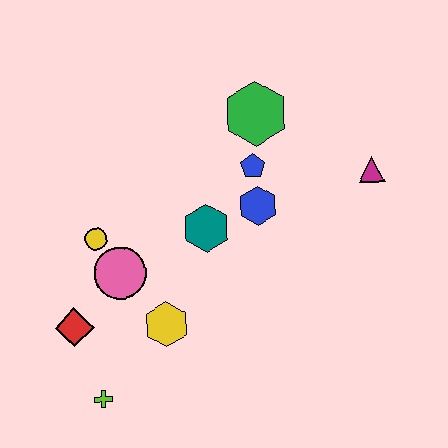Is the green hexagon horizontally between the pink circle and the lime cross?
No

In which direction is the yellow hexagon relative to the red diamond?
The yellow hexagon is to the right of the red diamond.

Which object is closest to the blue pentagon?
The blue hexagon is closest to the blue pentagon.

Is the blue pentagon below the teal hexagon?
No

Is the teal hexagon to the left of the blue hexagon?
Yes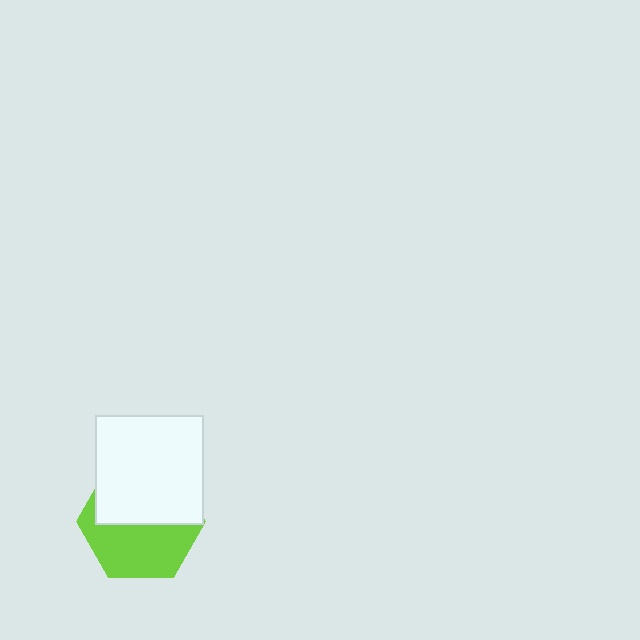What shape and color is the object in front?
The object in front is a white rectangle.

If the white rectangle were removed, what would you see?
You would see the complete lime hexagon.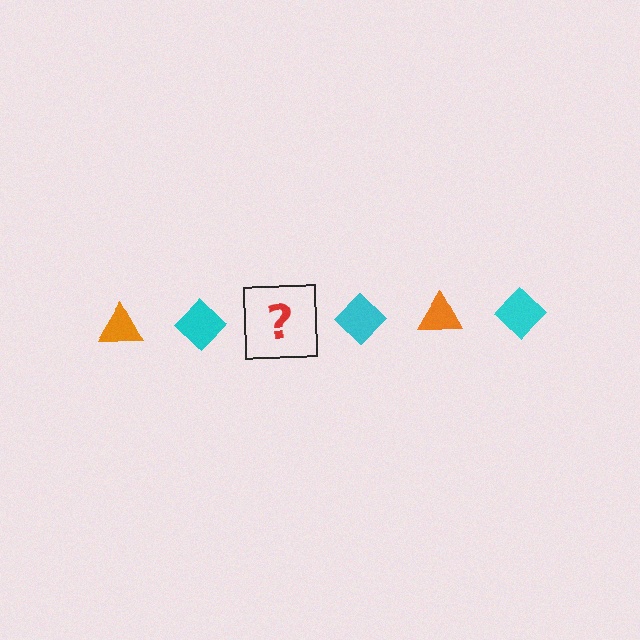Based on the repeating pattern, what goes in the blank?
The blank should be an orange triangle.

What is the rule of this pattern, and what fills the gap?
The rule is that the pattern alternates between orange triangle and cyan diamond. The gap should be filled with an orange triangle.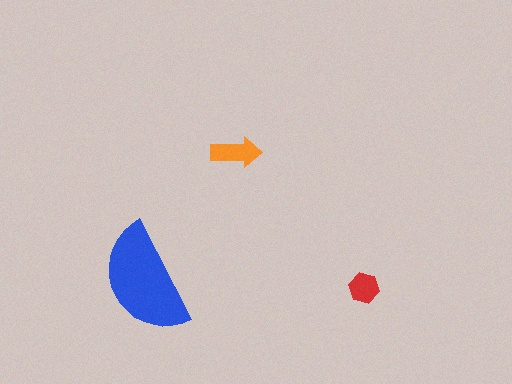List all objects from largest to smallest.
The blue semicircle, the orange arrow, the red hexagon.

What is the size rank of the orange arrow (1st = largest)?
2nd.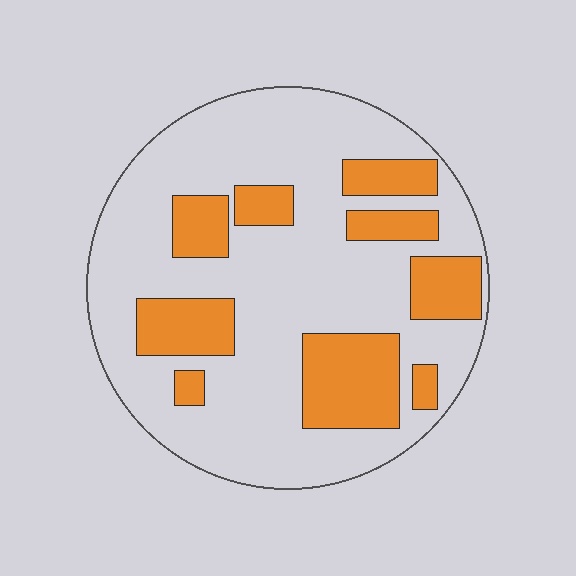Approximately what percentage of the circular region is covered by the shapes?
Approximately 25%.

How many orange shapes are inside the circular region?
9.